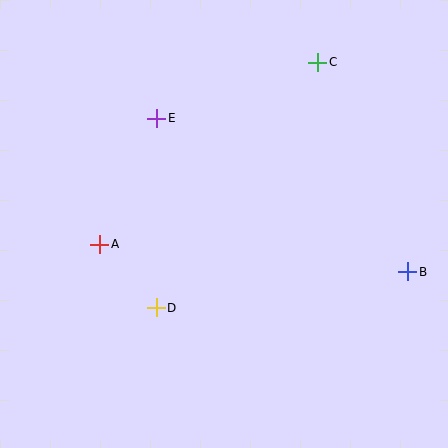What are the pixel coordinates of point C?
Point C is at (318, 62).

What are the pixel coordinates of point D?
Point D is at (156, 308).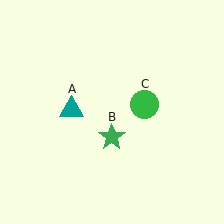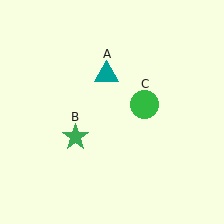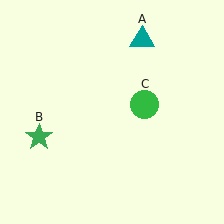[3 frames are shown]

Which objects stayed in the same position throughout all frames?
Green circle (object C) remained stationary.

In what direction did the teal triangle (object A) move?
The teal triangle (object A) moved up and to the right.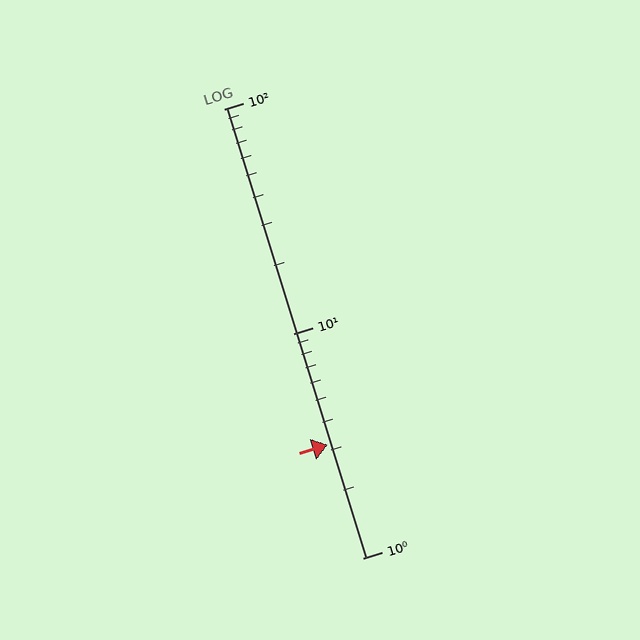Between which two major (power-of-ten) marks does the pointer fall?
The pointer is between 1 and 10.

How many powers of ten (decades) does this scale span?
The scale spans 2 decades, from 1 to 100.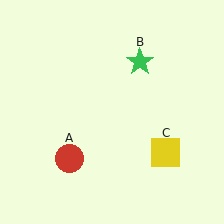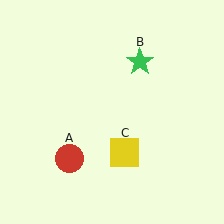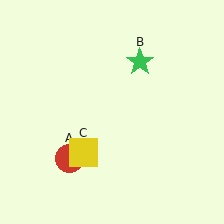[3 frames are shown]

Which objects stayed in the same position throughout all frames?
Red circle (object A) and green star (object B) remained stationary.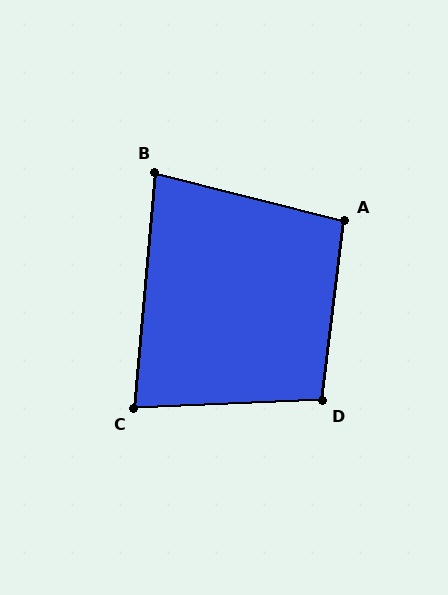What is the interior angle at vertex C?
Approximately 83 degrees (acute).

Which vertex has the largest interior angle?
D, at approximately 99 degrees.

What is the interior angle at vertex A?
Approximately 97 degrees (obtuse).